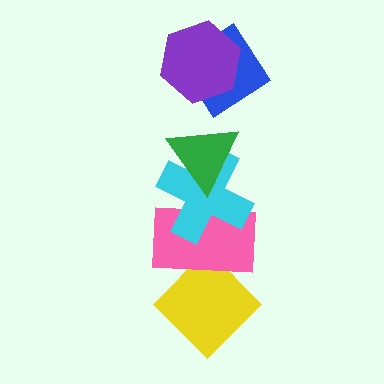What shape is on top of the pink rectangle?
The cyan cross is on top of the pink rectangle.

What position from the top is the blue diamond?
The blue diamond is 2nd from the top.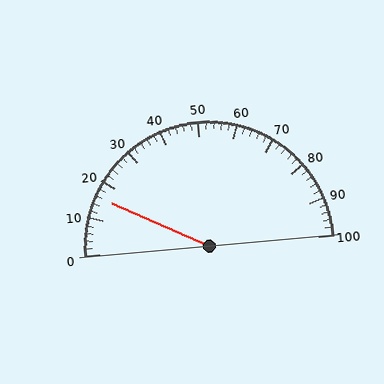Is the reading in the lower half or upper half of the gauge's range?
The reading is in the lower half of the range (0 to 100).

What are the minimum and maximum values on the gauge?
The gauge ranges from 0 to 100.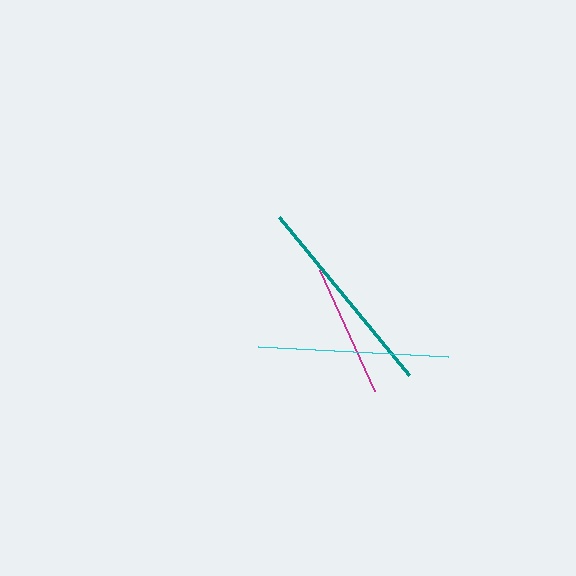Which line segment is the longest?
The teal line is the longest at approximately 205 pixels.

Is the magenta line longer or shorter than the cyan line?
The cyan line is longer than the magenta line.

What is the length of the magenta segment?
The magenta segment is approximately 133 pixels long.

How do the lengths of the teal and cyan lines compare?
The teal and cyan lines are approximately the same length.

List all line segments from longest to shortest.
From longest to shortest: teal, cyan, magenta.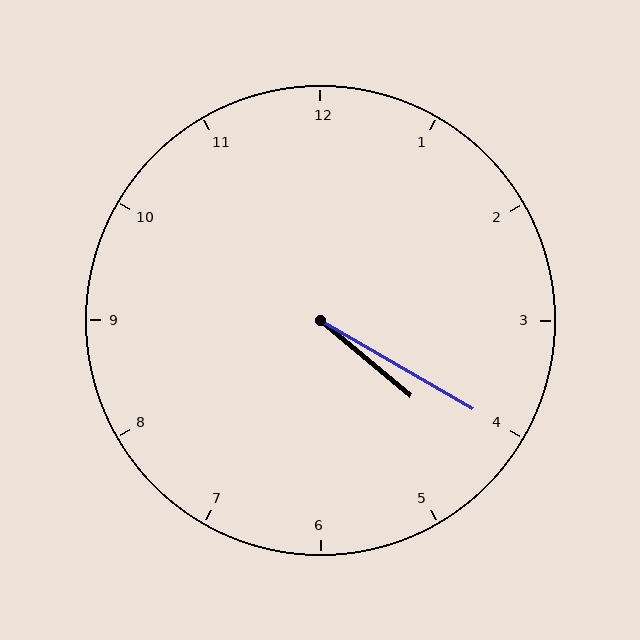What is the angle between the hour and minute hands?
Approximately 10 degrees.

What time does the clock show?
4:20.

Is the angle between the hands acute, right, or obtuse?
It is acute.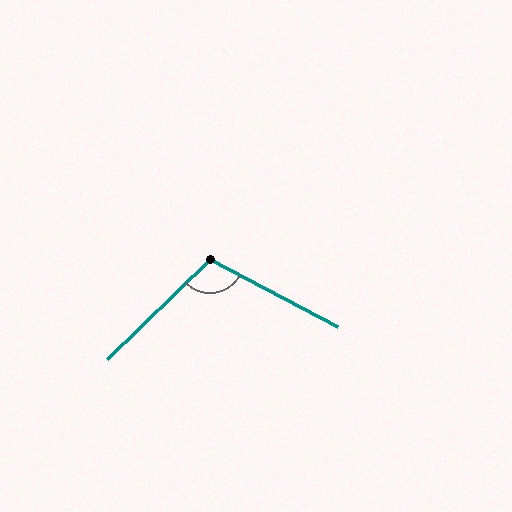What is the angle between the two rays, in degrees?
Approximately 108 degrees.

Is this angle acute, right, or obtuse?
It is obtuse.